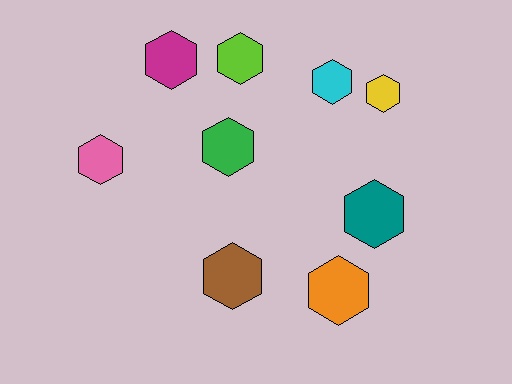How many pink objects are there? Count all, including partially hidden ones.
There is 1 pink object.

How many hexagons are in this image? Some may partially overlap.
There are 9 hexagons.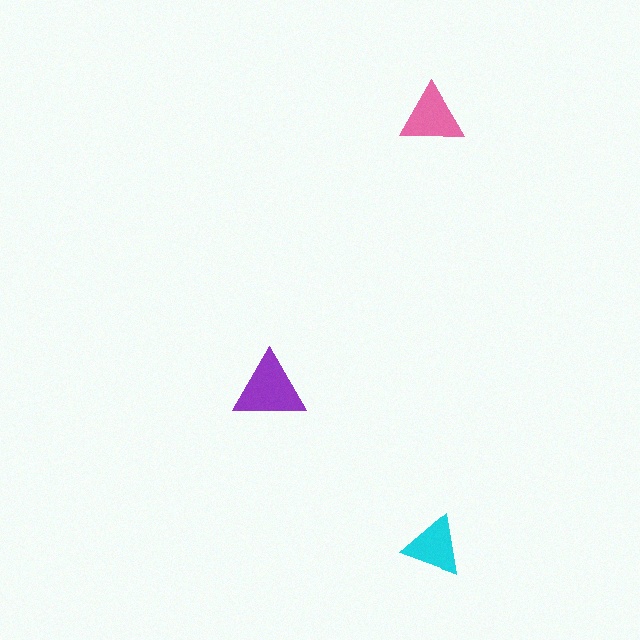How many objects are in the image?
There are 3 objects in the image.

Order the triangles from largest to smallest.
the purple one, the pink one, the cyan one.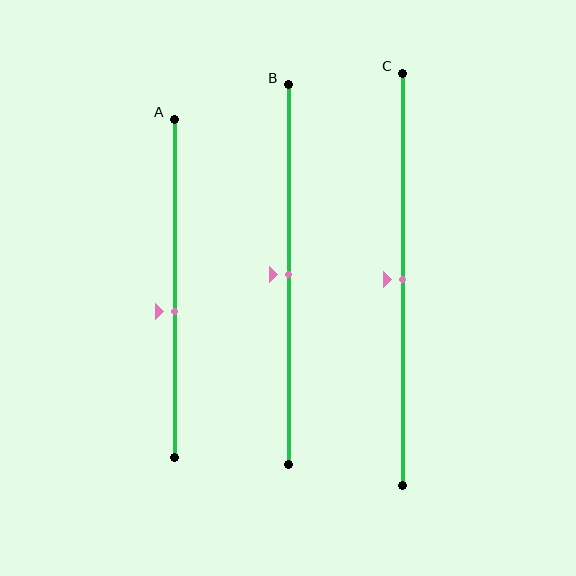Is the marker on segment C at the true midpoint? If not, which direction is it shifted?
Yes, the marker on segment C is at the true midpoint.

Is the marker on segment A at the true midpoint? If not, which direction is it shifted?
No, the marker on segment A is shifted downward by about 7% of the segment length.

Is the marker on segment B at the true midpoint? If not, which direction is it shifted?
Yes, the marker on segment B is at the true midpoint.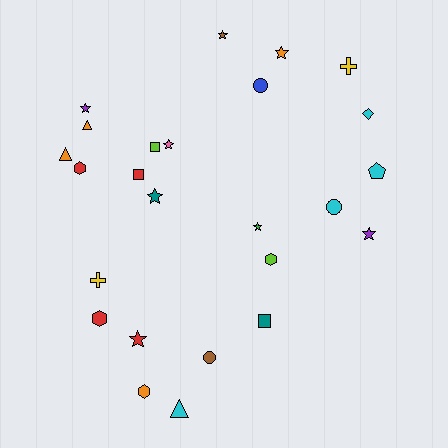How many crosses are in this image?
There are 2 crosses.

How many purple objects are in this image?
There are 2 purple objects.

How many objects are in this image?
There are 25 objects.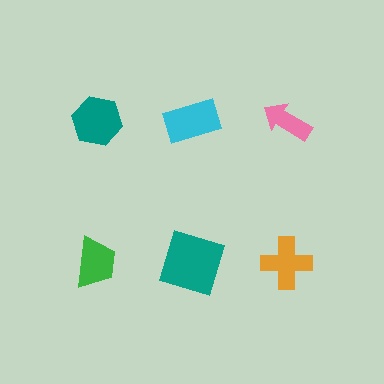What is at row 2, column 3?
An orange cross.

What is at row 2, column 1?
A green trapezoid.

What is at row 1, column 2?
A cyan rectangle.